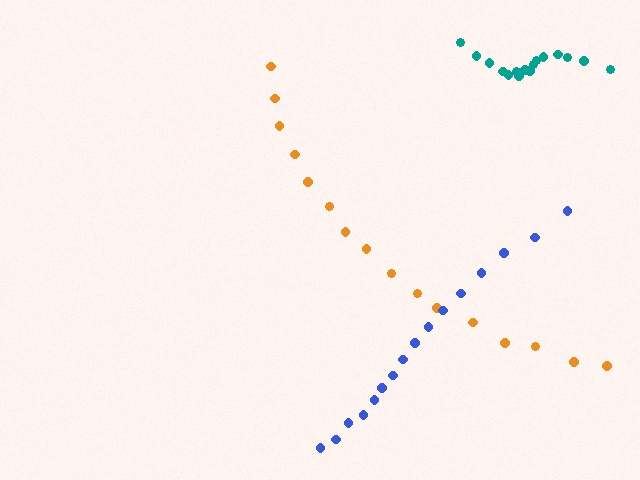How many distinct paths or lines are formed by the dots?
There are 3 distinct paths.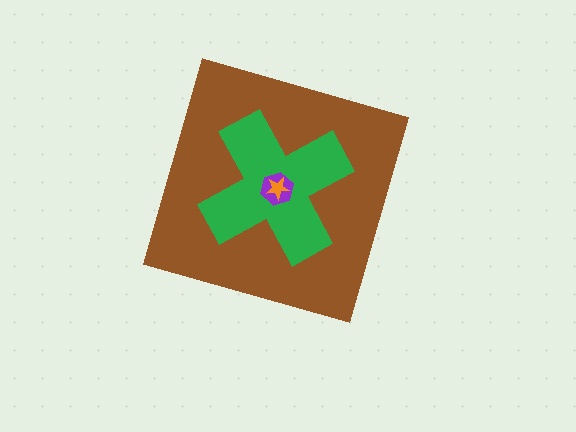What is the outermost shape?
The brown diamond.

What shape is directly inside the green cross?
The purple hexagon.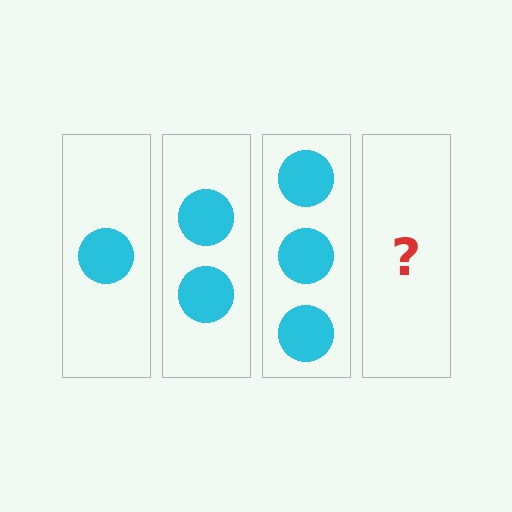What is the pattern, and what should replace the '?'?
The pattern is that each step adds one more circle. The '?' should be 4 circles.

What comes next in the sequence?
The next element should be 4 circles.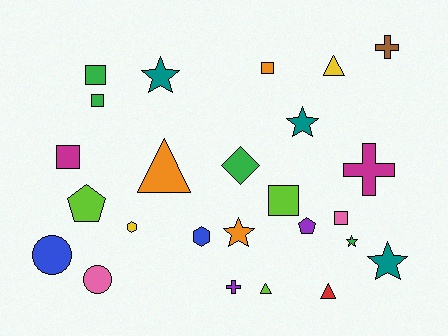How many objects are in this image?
There are 25 objects.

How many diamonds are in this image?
There is 1 diamond.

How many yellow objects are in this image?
There are 2 yellow objects.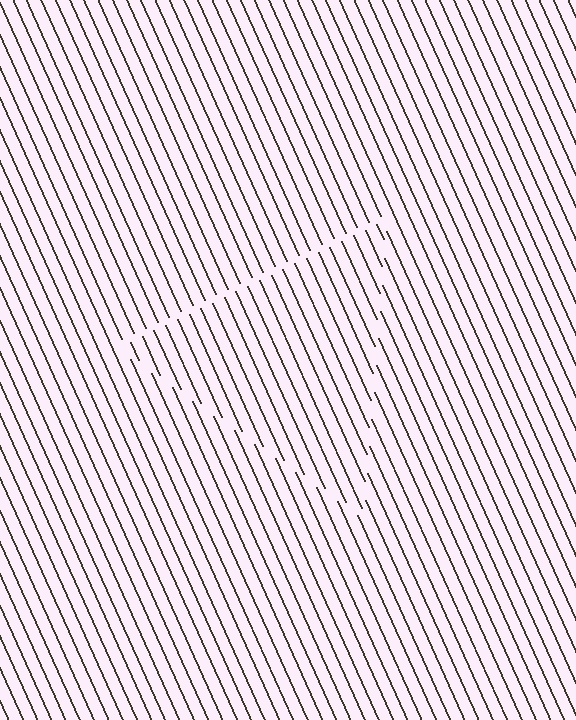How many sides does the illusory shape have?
3 sides — the line-ends trace a triangle.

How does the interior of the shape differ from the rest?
The interior of the shape contains the same grating, shifted by half a period — the contour is defined by the phase discontinuity where line-ends from the inner and outer gratings abut.